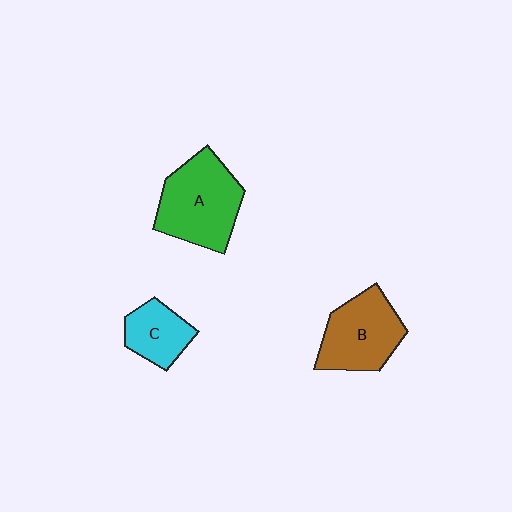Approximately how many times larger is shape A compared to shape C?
Approximately 1.9 times.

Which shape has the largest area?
Shape A (green).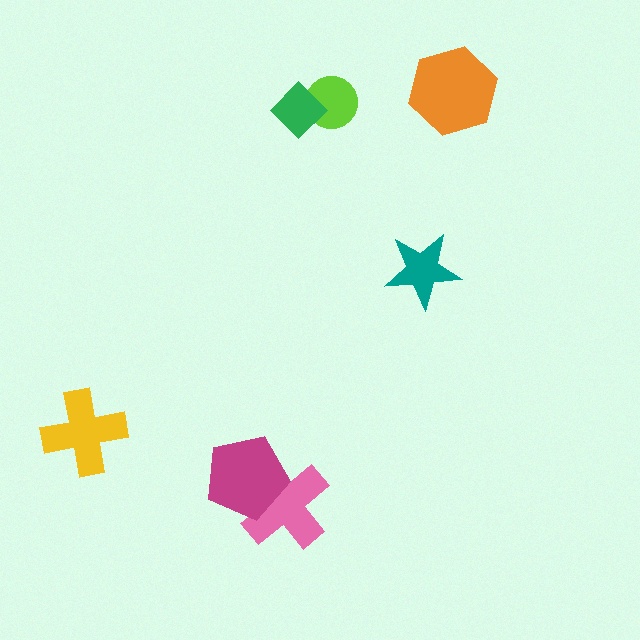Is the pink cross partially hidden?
Yes, it is partially covered by another shape.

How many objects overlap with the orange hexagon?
0 objects overlap with the orange hexagon.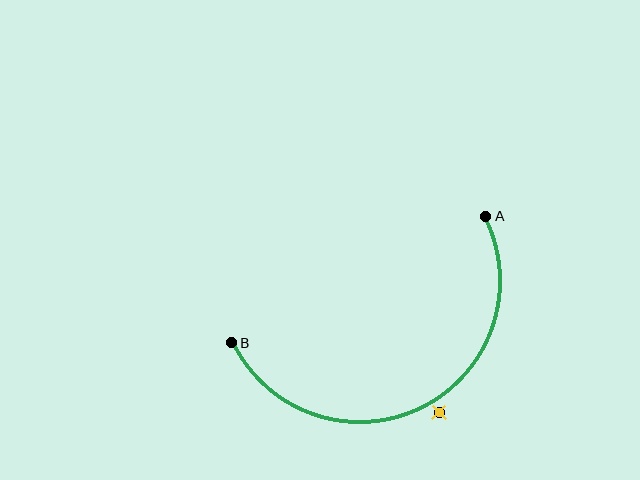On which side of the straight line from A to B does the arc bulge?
The arc bulges below the straight line connecting A and B.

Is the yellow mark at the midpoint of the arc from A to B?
No — the yellow mark does not lie on the arc at all. It sits slightly outside the curve.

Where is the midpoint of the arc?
The arc midpoint is the point on the curve farthest from the straight line joining A and B. It sits below that line.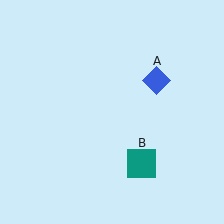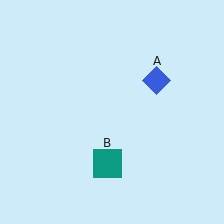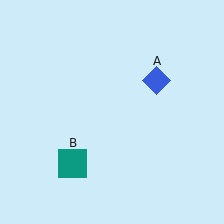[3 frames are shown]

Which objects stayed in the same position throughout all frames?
Blue diamond (object A) remained stationary.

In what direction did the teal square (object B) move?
The teal square (object B) moved left.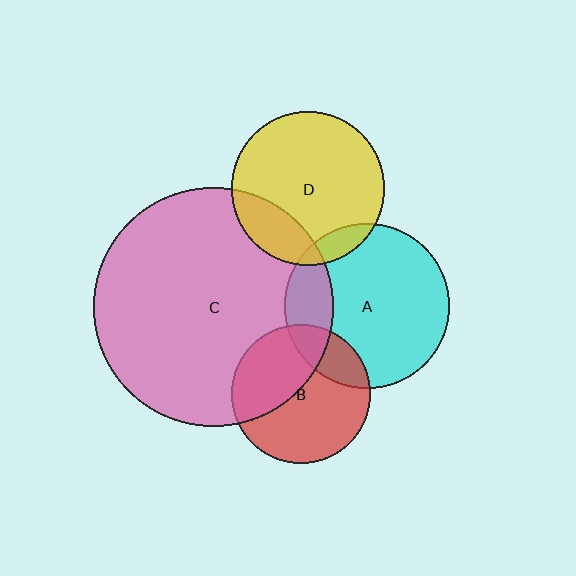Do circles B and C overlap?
Yes.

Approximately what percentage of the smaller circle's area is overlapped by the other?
Approximately 40%.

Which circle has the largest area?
Circle C (pink).